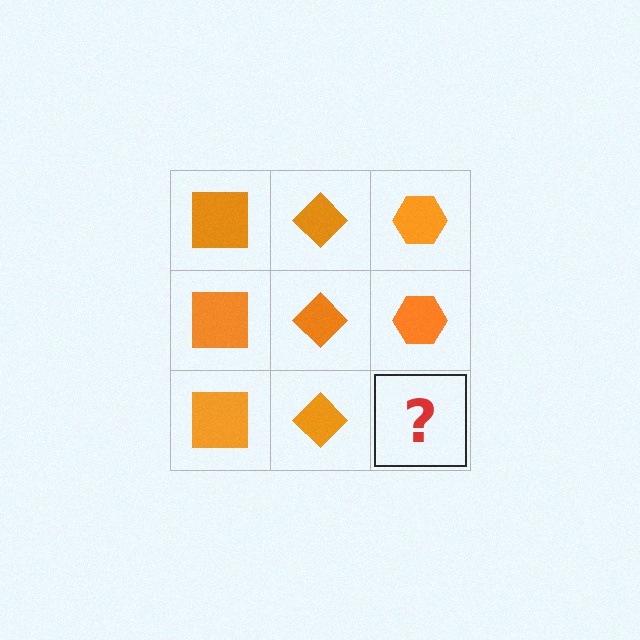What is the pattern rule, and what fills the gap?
The rule is that each column has a consistent shape. The gap should be filled with an orange hexagon.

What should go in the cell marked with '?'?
The missing cell should contain an orange hexagon.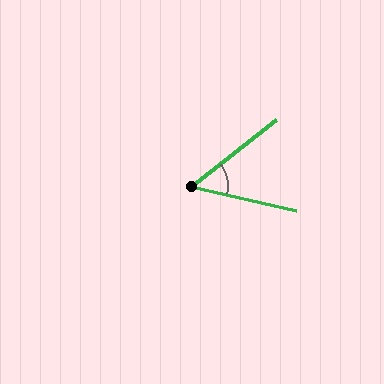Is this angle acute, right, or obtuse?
It is acute.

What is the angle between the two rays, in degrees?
Approximately 51 degrees.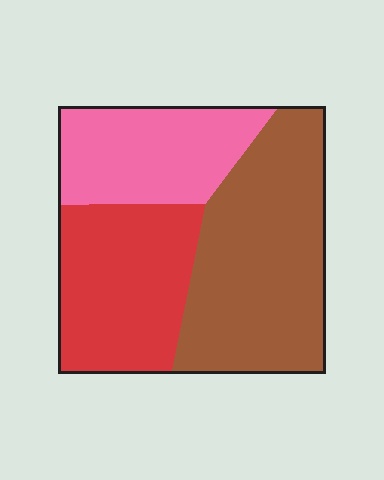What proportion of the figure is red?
Red covers around 30% of the figure.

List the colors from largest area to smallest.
From largest to smallest: brown, red, pink.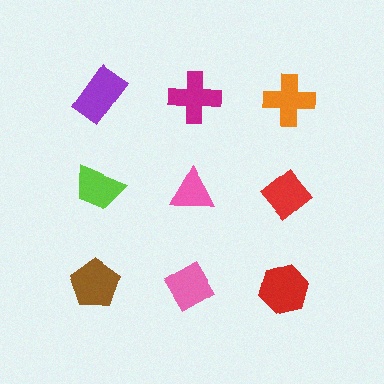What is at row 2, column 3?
A red diamond.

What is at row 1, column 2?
A magenta cross.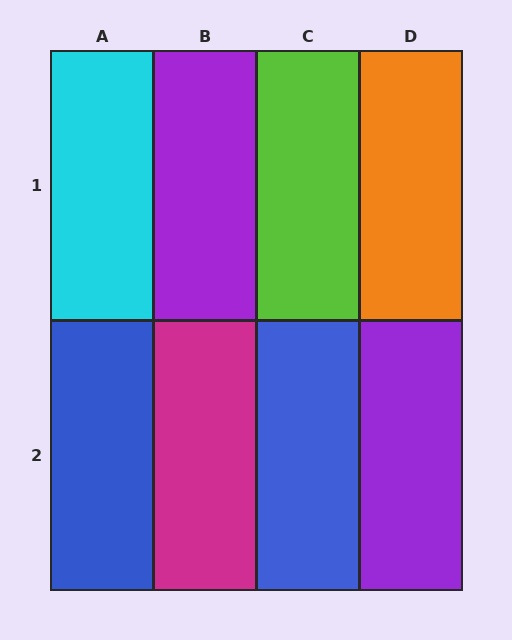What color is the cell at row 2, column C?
Blue.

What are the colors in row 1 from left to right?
Cyan, purple, lime, orange.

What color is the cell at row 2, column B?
Magenta.